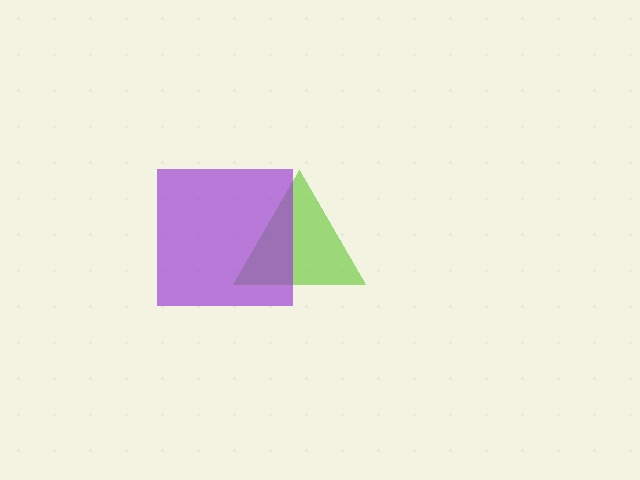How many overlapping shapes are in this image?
There are 2 overlapping shapes in the image.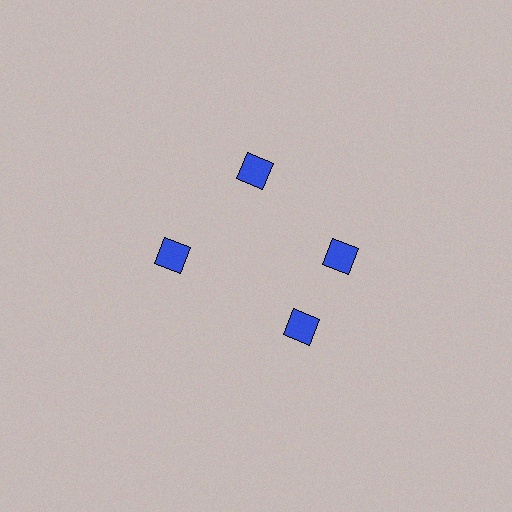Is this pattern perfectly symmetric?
No. The 4 blue diamonds are arranged in a ring, but one element near the 6 o'clock position is rotated out of alignment along the ring, breaking the 4-fold rotational symmetry.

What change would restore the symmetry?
The symmetry would be restored by rotating it back into even spacing with its neighbors so that all 4 diamonds sit at equal angles and equal distance from the center.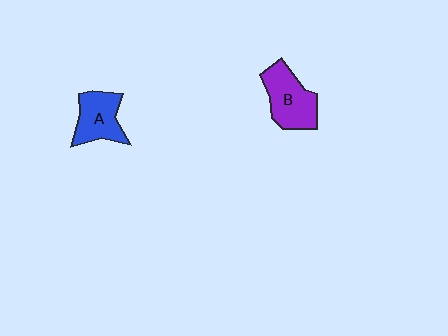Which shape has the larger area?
Shape B (purple).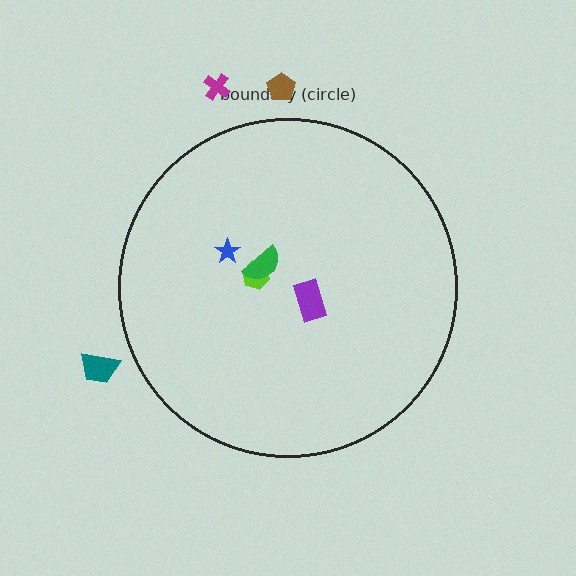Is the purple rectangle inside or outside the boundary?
Inside.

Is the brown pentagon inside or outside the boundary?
Outside.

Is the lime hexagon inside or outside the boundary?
Inside.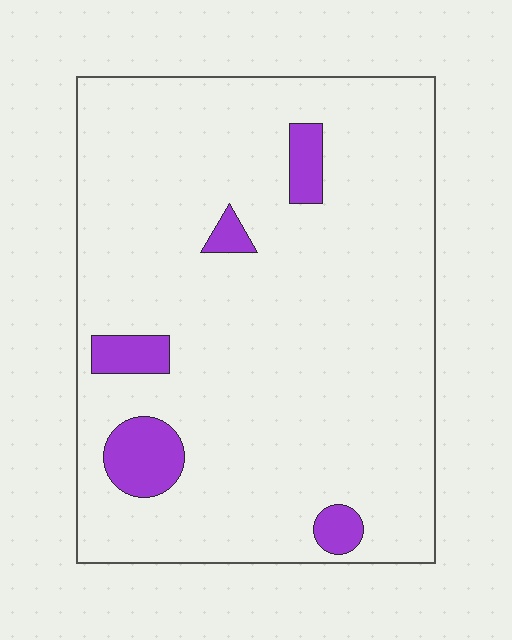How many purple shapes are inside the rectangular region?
5.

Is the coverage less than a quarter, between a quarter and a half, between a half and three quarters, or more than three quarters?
Less than a quarter.